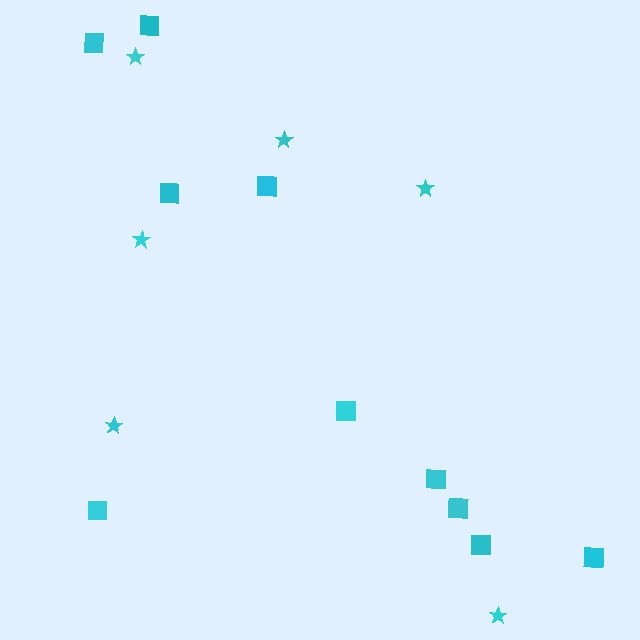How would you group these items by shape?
There are 2 groups: one group of squares (10) and one group of stars (6).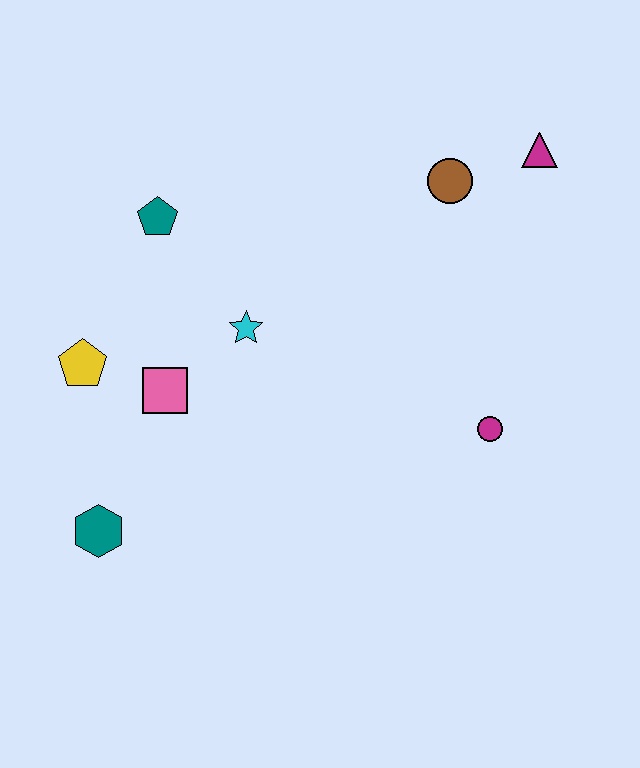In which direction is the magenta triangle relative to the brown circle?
The magenta triangle is to the right of the brown circle.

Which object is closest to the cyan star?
The pink square is closest to the cyan star.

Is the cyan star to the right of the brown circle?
No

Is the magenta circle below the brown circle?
Yes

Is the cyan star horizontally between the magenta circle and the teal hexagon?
Yes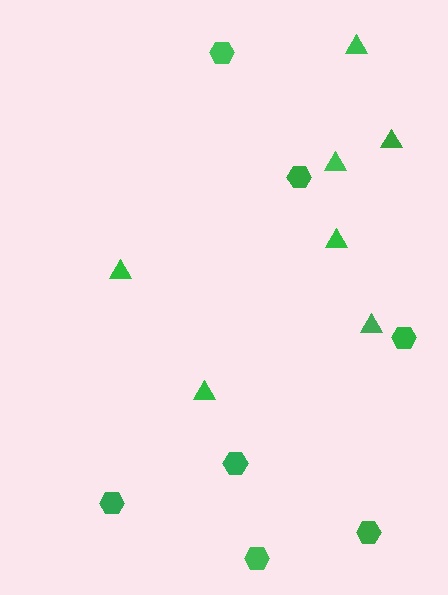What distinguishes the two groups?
There are 2 groups: one group of hexagons (7) and one group of triangles (7).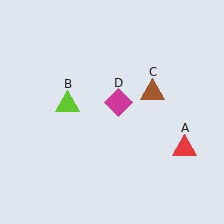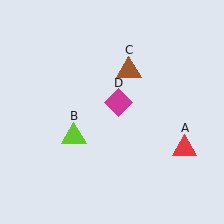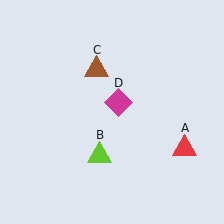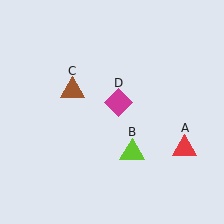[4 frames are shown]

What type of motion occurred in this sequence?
The lime triangle (object B), brown triangle (object C) rotated counterclockwise around the center of the scene.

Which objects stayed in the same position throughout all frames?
Red triangle (object A) and magenta diamond (object D) remained stationary.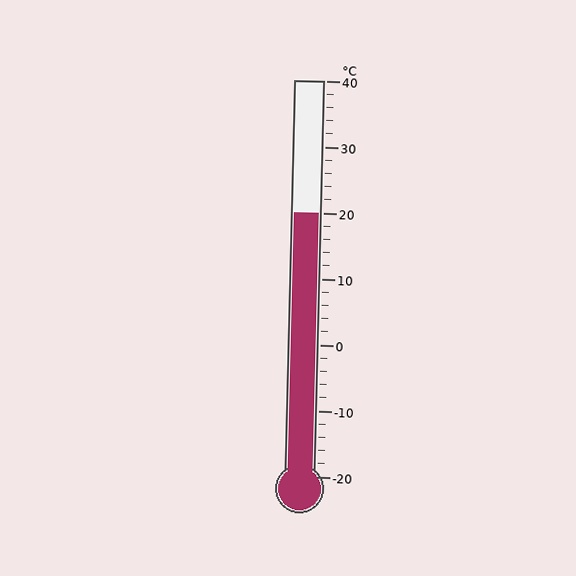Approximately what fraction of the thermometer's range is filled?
The thermometer is filled to approximately 65% of its range.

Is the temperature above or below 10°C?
The temperature is above 10°C.